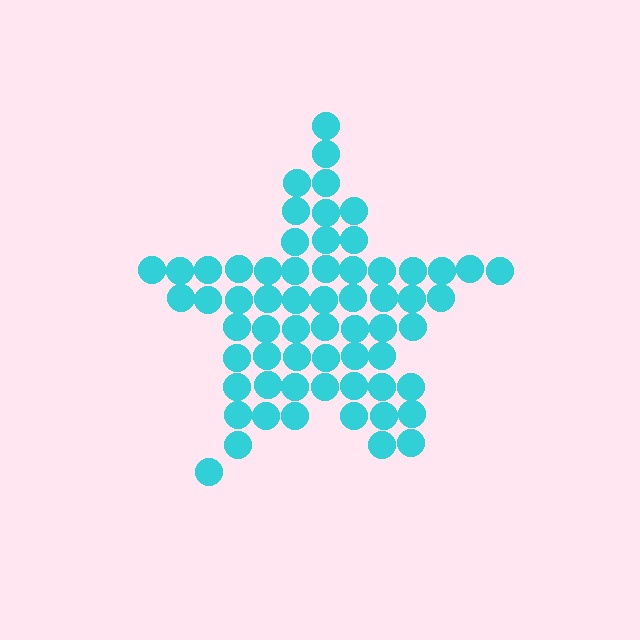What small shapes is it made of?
It is made of small circles.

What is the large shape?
The large shape is a star.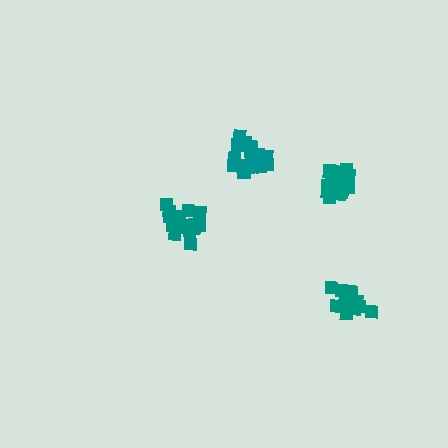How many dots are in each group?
Group 1: 18 dots, Group 2: 19 dots, Group 3: 15 dots, Group 4: 19 dots (71 total).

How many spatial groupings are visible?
There are 4 spatial groupings.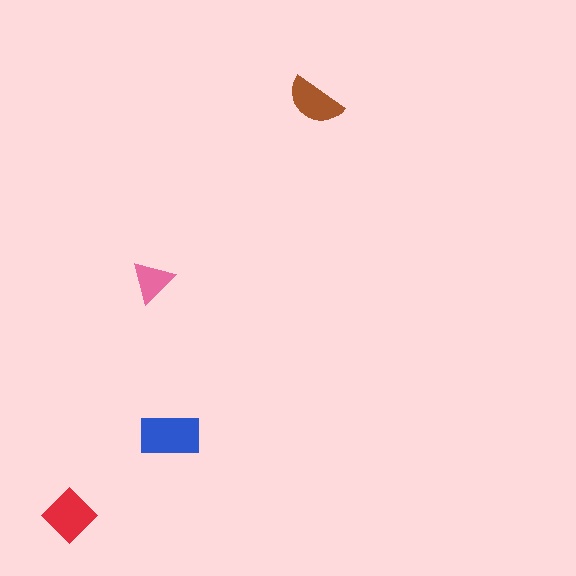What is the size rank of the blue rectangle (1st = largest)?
1st.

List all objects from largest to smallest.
The blue rectangle, the red diamond, the brown semicircle, the pink triangle.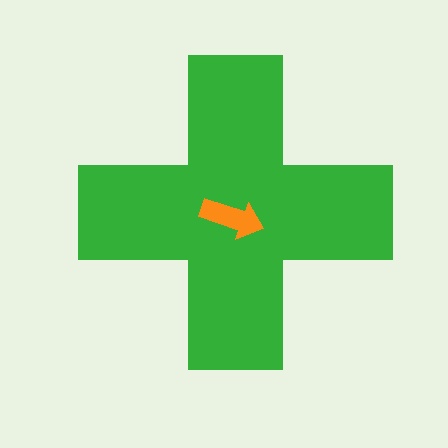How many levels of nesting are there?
2.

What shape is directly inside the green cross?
The orange arrow.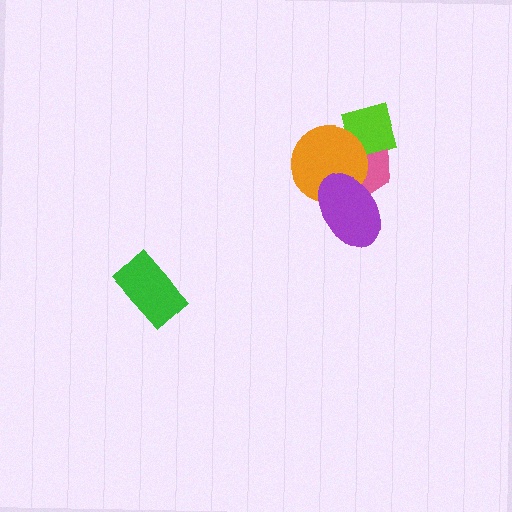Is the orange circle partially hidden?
Yes, it is partially covered by another shape.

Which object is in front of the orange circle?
The purple ellipse is in front of the orange circle.